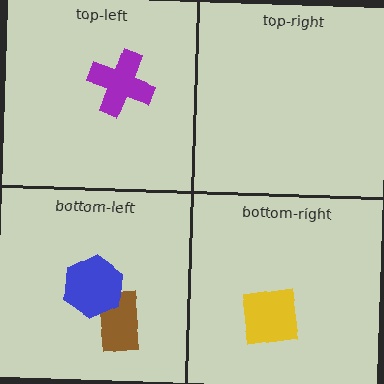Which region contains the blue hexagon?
The bottom-left region.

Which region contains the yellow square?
The bottom-right region.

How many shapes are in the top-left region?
1.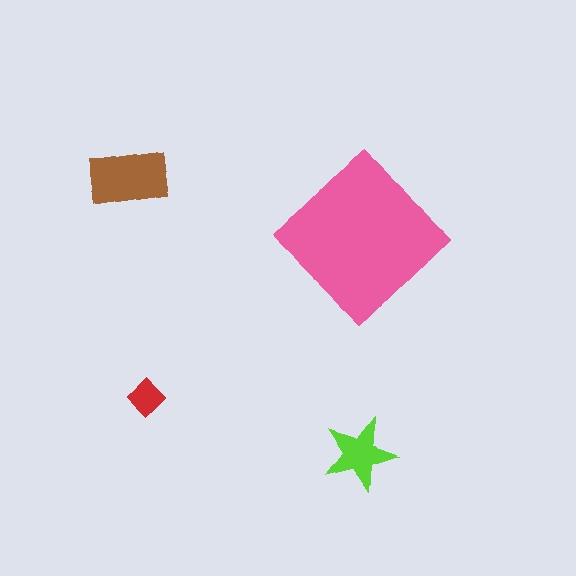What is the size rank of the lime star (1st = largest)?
3rd.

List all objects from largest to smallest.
The pink diamond, the brown rectangle, the lime star, the red diamond.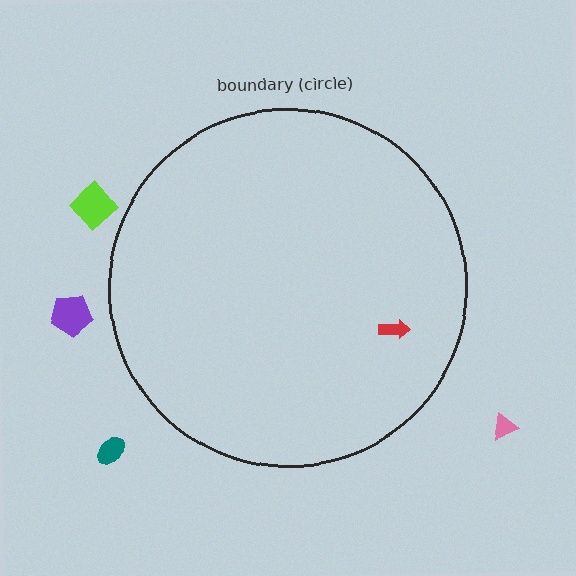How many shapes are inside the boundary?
1 inside, 4 outside.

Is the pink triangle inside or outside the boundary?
Outside.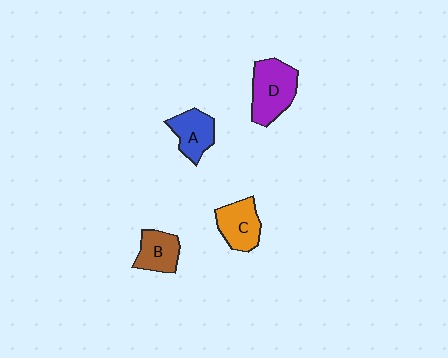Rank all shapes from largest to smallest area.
From largest to smallest: D (purple), C (orange), A (blue), B (brown).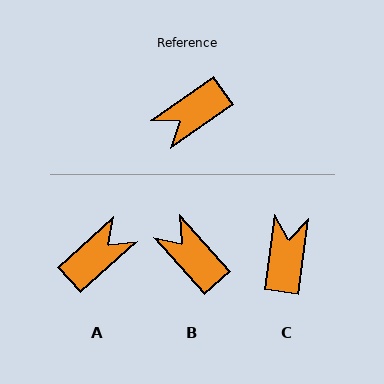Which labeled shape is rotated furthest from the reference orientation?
A, about 173 degrees away.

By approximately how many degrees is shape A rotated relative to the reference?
Approximately 173 degrees clockwise.